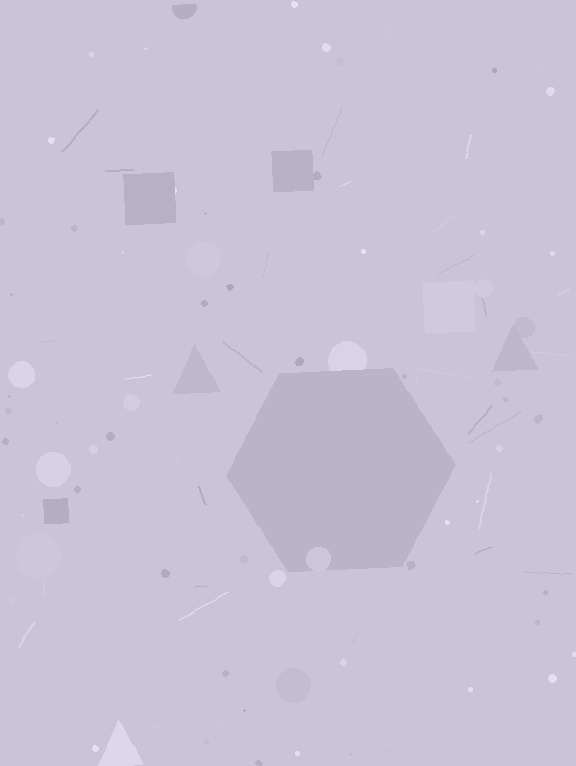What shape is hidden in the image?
A hexagon is hidden in the image.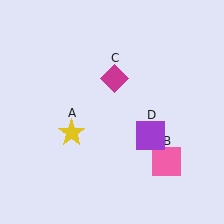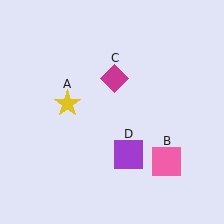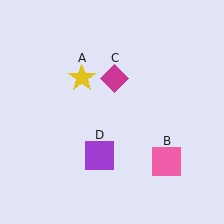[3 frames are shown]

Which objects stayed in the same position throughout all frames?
Pink square (object B) and magenta diamond (object C) remained stationary.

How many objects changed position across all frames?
2 objects changed position: yellow star (object A), purple square (object D).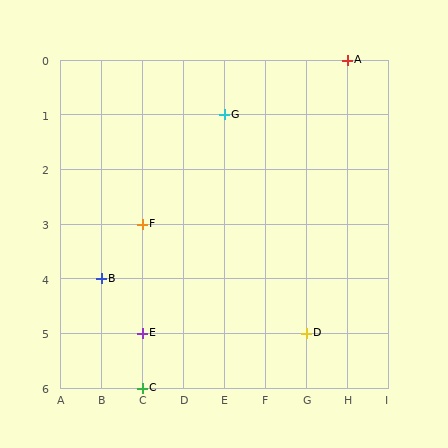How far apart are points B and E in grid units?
Points B and E are 1 column and 1 row apart (about 1.4 grid units diagonally).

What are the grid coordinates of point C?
Point C is at grid coordinates (C, 6).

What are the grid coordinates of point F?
Point F is at grid coordinates (C, 3).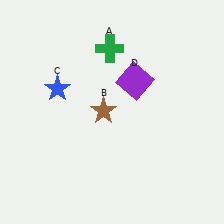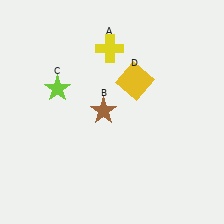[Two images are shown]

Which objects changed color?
A changed from green to yellow. C changed from blue to lime. D changed from purple to yellow.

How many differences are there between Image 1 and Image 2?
There are 3 differences between the two images.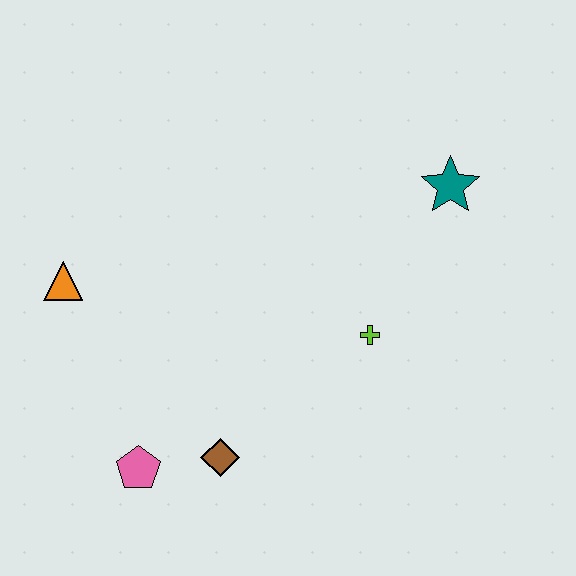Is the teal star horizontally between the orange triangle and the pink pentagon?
No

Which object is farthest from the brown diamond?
The teal star is farthest from the brown diamond.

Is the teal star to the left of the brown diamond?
No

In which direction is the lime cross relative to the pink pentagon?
The lime cross is to the right of the pink pentagon.